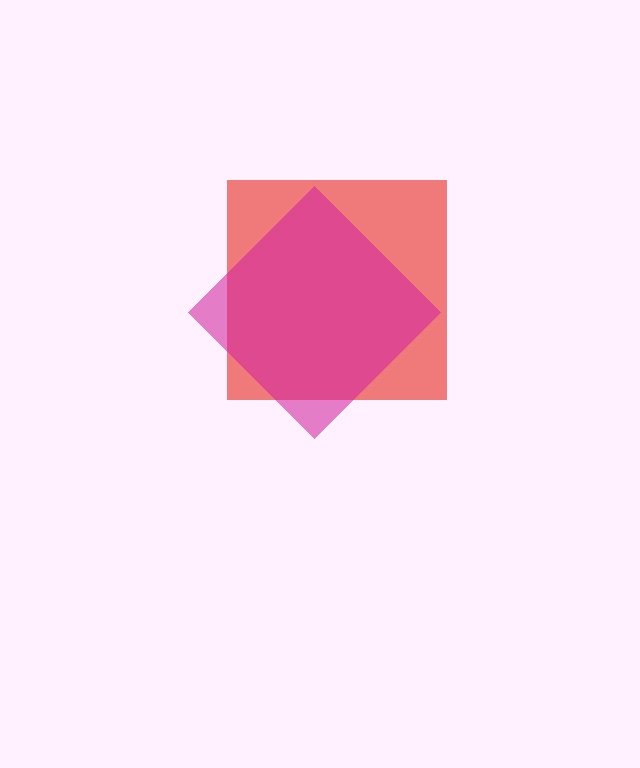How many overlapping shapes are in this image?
There are 2 overlapping shapes in the image.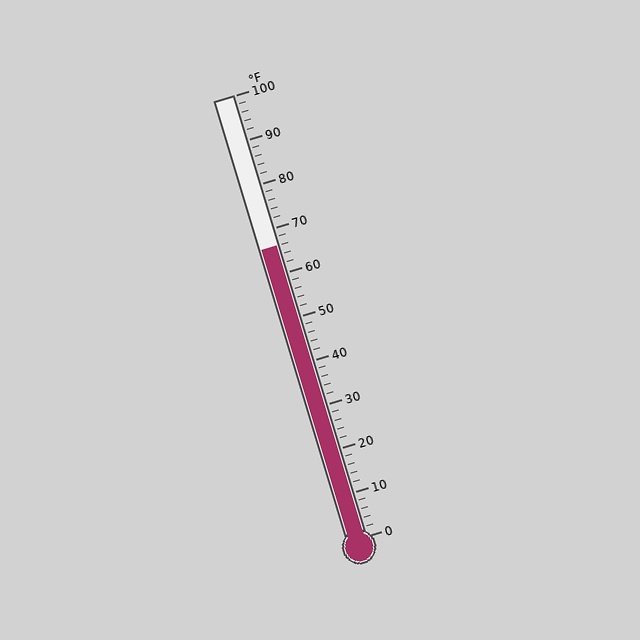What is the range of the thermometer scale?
The thermometer scale ranges from 0°F to 100°F.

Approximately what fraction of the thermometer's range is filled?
The thermometer is filled to approximately 65% of its range.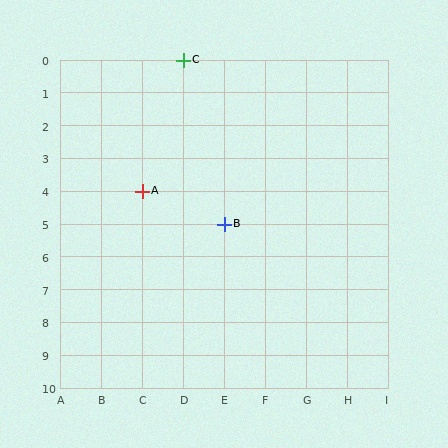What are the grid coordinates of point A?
Point A is at grid coordinates (C, 4).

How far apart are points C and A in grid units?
Points C and A are 1 column and 4 rows apart (about 4.1 grid units diagonally).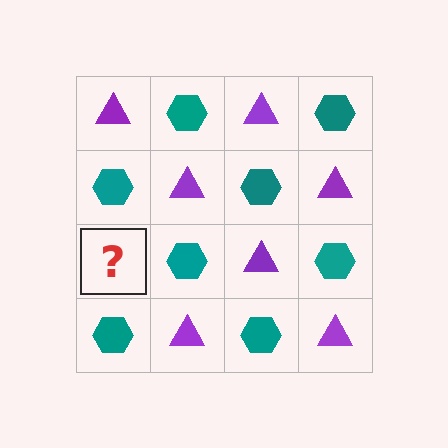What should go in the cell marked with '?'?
The missing cell should contain a purple triangle.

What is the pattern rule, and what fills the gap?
The rule is that it alternates purple triangle and teal hexagon in a checkerboard pattern. The gap should be filled with a purple triangle.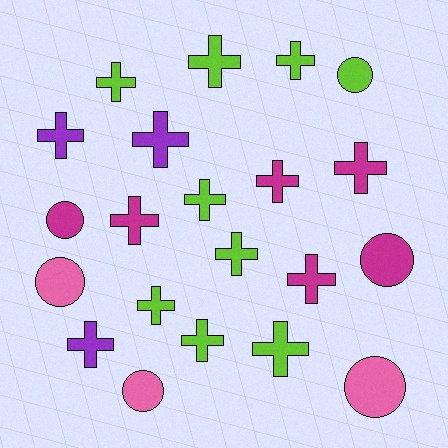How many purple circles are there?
There are no purple circles.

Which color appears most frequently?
Lime, with 9 objects.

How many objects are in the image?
There are 21 objects.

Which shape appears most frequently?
Cross, with 15 objects.